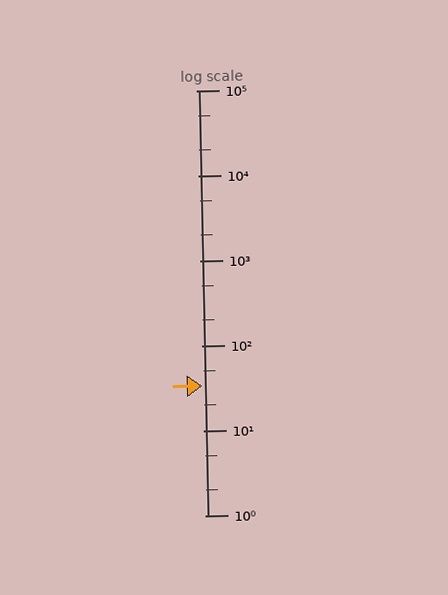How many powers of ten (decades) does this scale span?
The scale spans 5 decades, from 1 to 100000.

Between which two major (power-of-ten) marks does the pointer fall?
The pointer is between 10 and 100.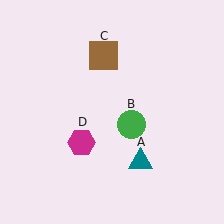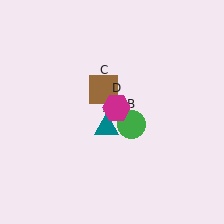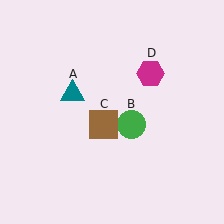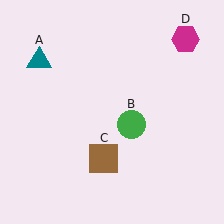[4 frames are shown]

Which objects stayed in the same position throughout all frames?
Green circle (object B) remained stationary.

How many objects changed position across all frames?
3 objects changed position: teal triangle (object A), brown square (object C), magenta hexagon (object D).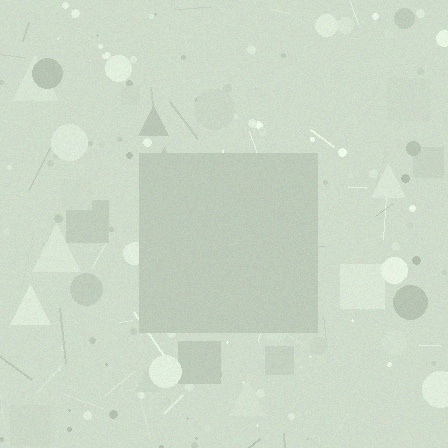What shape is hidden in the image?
A square is hidden in the image.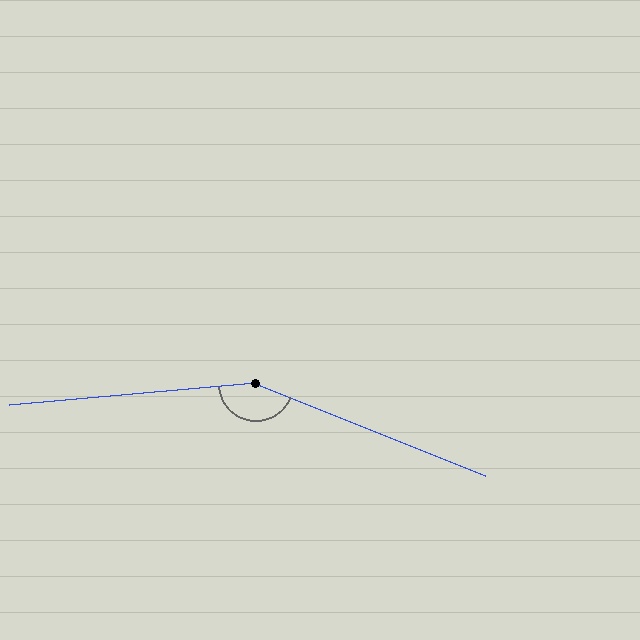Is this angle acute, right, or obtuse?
It is obtuse.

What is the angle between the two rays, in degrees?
Approximately 153 degrees.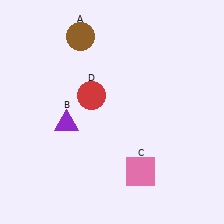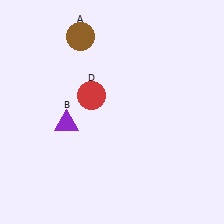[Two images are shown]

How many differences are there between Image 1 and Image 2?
There is 1 difference between the two images.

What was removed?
The pink square (C) was removed in Image 2.